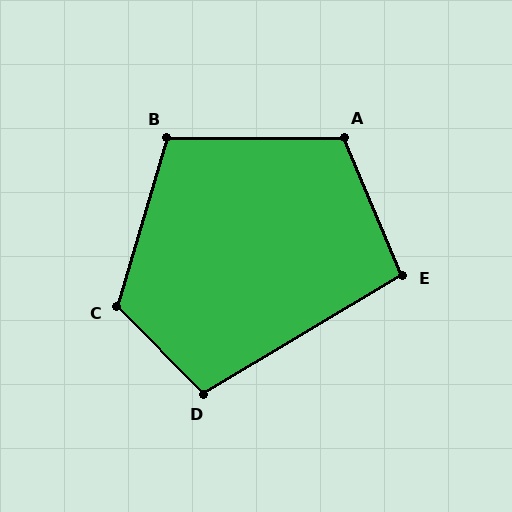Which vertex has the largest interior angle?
C, at approximately 119 degrees.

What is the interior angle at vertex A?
Approximately 113 degrees (obtuse).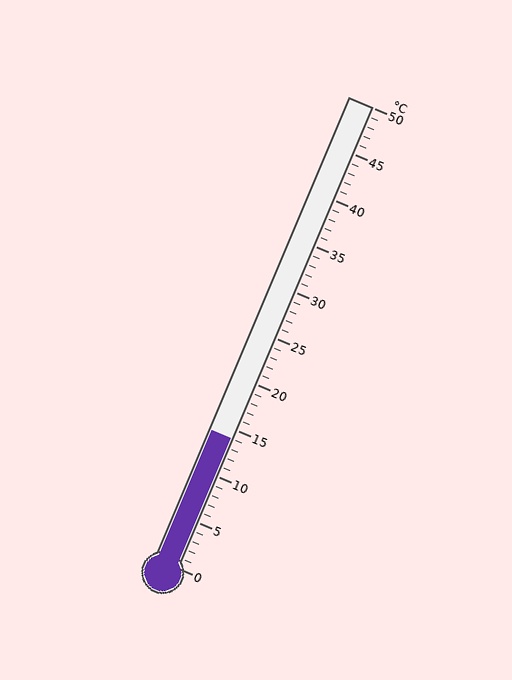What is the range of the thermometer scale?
The thermometer scale ranges from 0°C to 50°C.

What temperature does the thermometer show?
The thermometer shows approximately 14°C.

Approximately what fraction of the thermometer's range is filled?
The thermometer is filled to approximately 30% of its range.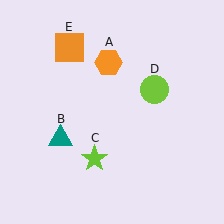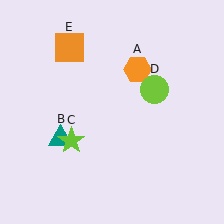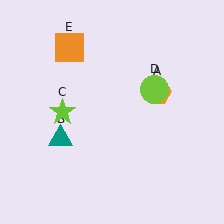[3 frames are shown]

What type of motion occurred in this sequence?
The orange hexagon (object A), lime star (object C) rotated clockwise around the center of the scene.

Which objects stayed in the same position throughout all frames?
Teal triangle (object B) and lime circle (object D) and orange square (object E) remained stationary.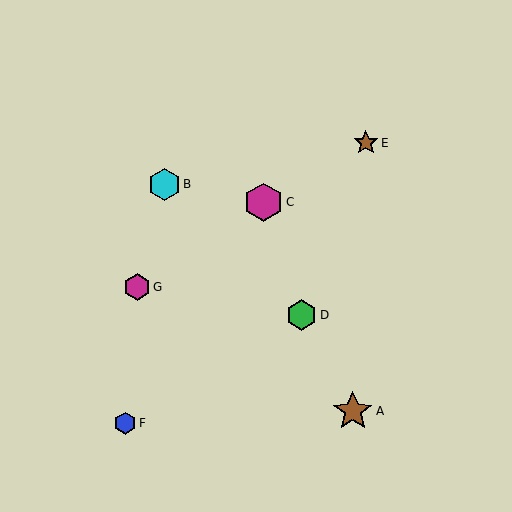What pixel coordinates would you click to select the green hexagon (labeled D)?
Click at (302, 315) to select the green hexagon D.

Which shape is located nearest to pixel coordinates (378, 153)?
The brown star (labeled E) at (366, 143) is nearest to that location.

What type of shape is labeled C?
Shape C is a magenta hexagon.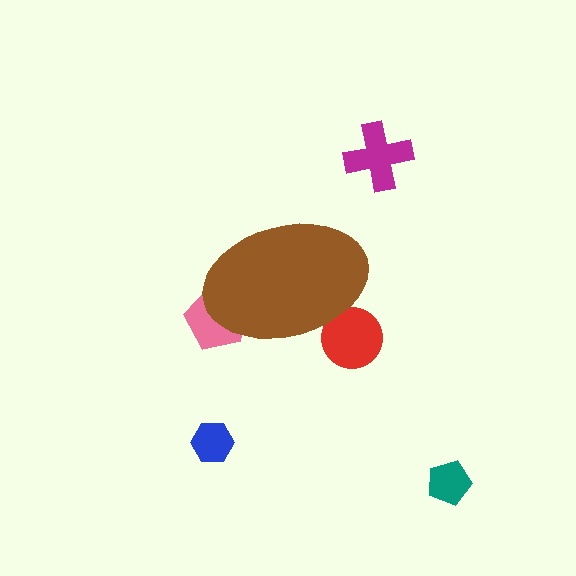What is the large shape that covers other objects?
A brown ellipse.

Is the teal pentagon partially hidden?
No, the teal pentagon is fully visible.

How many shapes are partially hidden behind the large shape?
2 shapes are partially hidden.